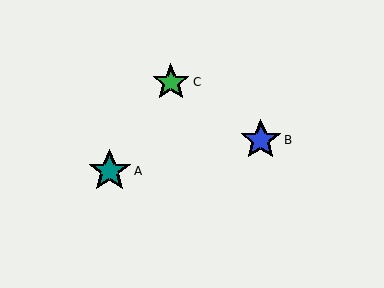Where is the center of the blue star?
The center of the blue star is at (261, 140).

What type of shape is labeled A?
Shape A is a teal star.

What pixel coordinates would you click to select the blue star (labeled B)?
Click at (261, 140) to select the blue star B.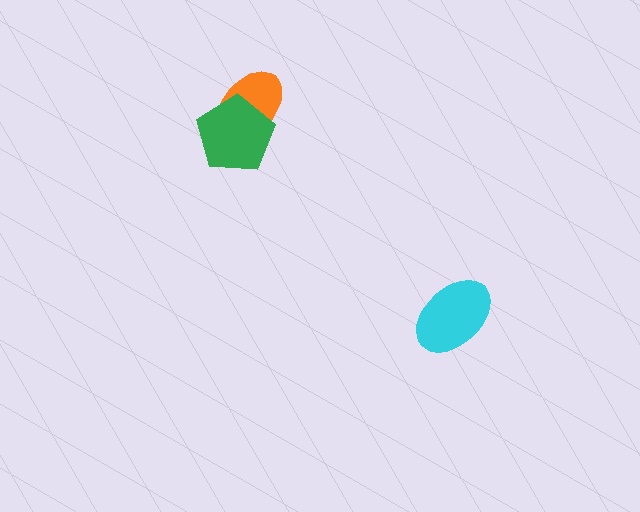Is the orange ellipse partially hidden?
Yes, it is partially covered by another shape.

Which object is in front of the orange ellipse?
The green pentagon is in front of the orange ellipse.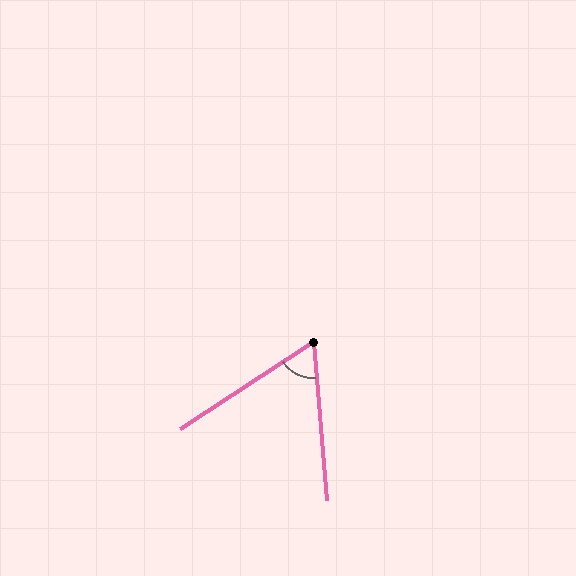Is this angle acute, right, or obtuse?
It is acute.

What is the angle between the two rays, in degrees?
Approximately 61 degrees.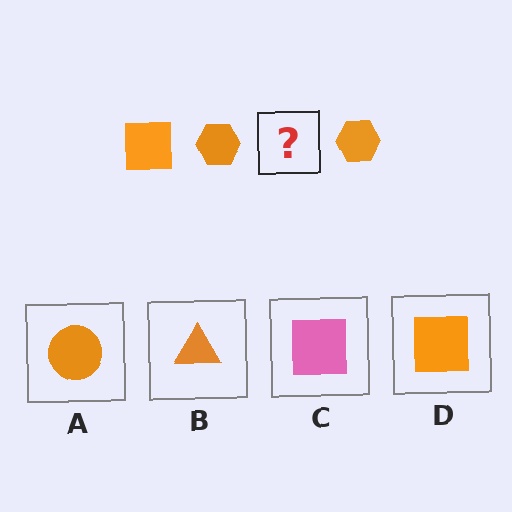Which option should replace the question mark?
Option D.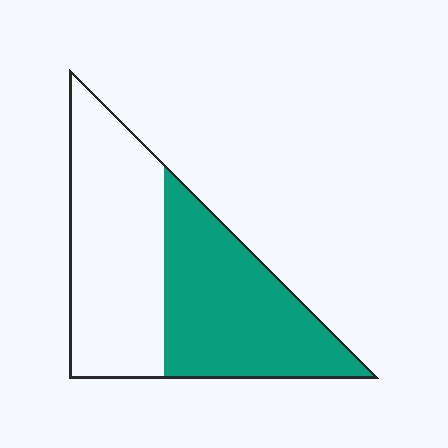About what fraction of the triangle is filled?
About one half (1/2).